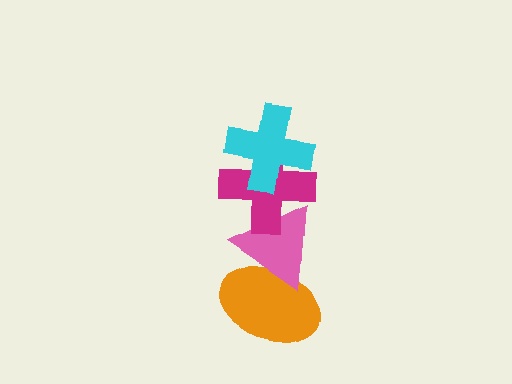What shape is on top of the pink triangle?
The magenta cross is on top of the pink triangle.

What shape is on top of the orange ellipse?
The pink triangle is on top of the orange ellipse.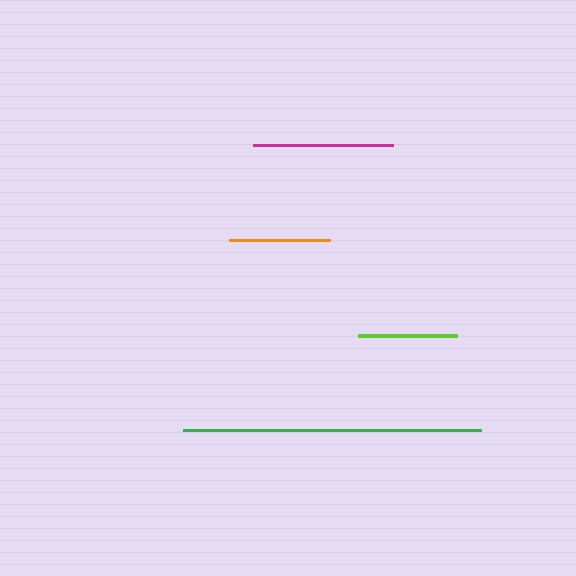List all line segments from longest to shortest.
From longest to shortest: green, magenta, orange, lime.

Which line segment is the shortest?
The lime line is the shortest at approximately 99 pixels.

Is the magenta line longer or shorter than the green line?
The green line is longer than the magenta line.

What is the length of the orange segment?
The orange segment is approximately 101 pixels long.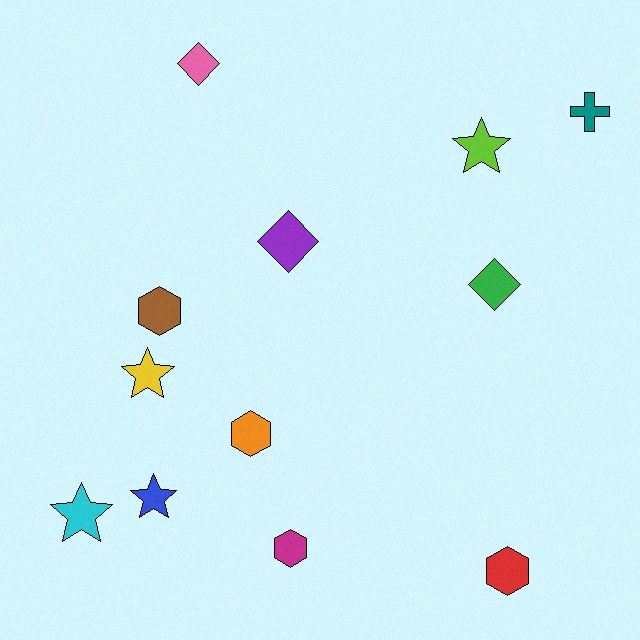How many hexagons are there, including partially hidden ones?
There are 4 hexagons.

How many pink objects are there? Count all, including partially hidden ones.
There is 1 pink object.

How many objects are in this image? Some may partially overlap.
There are 12 objects.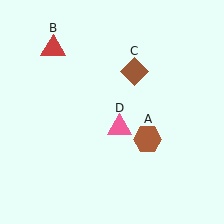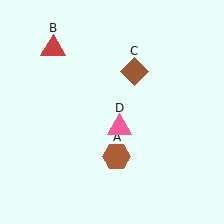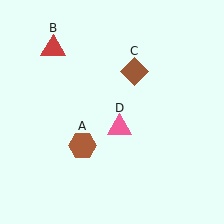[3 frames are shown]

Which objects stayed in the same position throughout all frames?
Red triangle (object B) and brown diamond (object C) and pink triangle (object D) remained stationary.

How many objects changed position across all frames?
1 object changed position: brown hexagon (object A).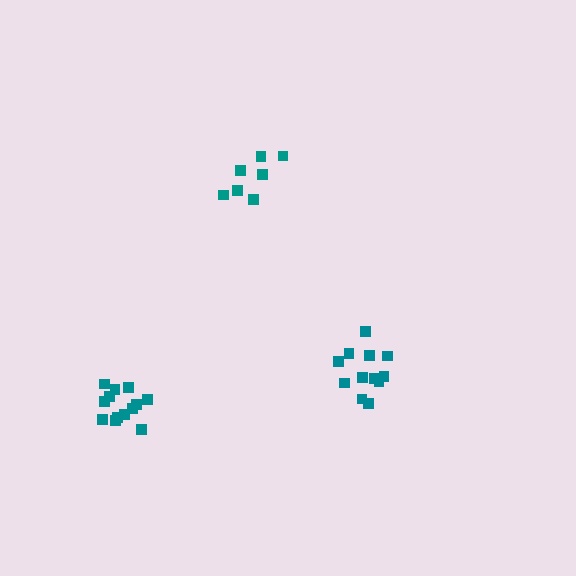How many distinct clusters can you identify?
There are 3 distinct clusters.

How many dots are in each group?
Group 1: 7 dots, Group 2: 12 dots, Group 3: 13 dots (32 total).